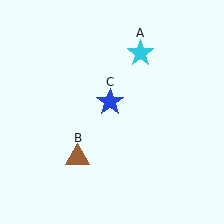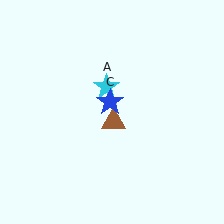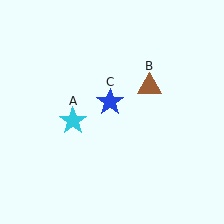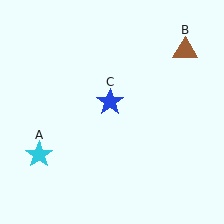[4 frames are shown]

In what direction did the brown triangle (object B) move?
The brown triangle (object B) moved up and to the right.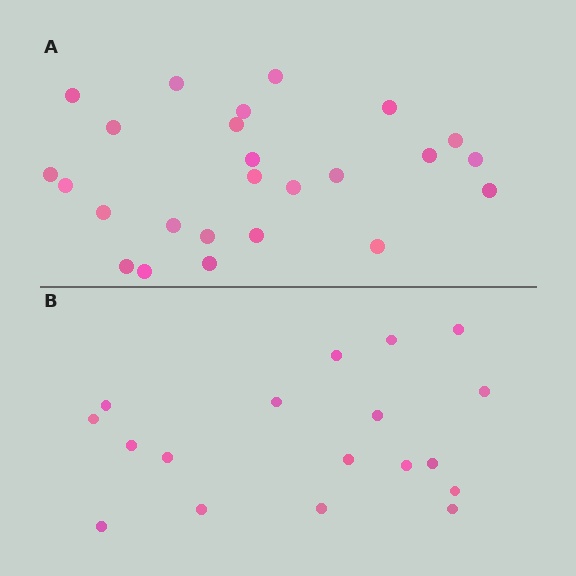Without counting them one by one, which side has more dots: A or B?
Region A (the top region) has more dots.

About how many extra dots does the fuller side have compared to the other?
Region A has roughly 8 or so more dots than region B.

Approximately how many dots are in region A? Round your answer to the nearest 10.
About 20 dots. (The exact count is 25, which rounds to 20.)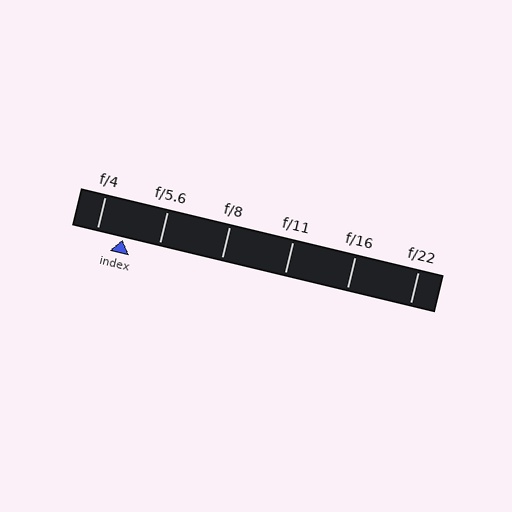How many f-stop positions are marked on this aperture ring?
There are 6 f-stop positions marked.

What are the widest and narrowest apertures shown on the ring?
The widest aperture shown is f/4 and the narrowest is f/22.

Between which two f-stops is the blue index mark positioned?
The index mark is between f/4 and f/5.6.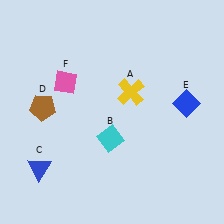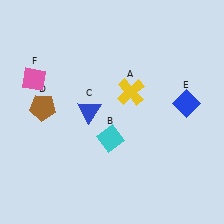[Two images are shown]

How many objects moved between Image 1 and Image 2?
2 objects moved between the two images.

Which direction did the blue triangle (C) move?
The blue triangle (C) moved up.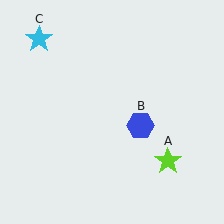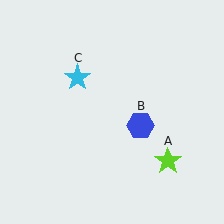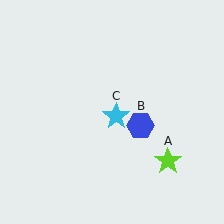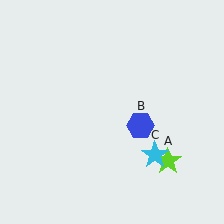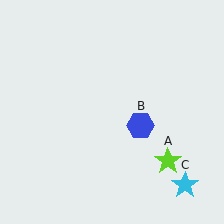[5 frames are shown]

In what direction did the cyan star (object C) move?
The cyan star (object C) moved down and to the right.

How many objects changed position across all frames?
1 object changed position: cyan star (object C).